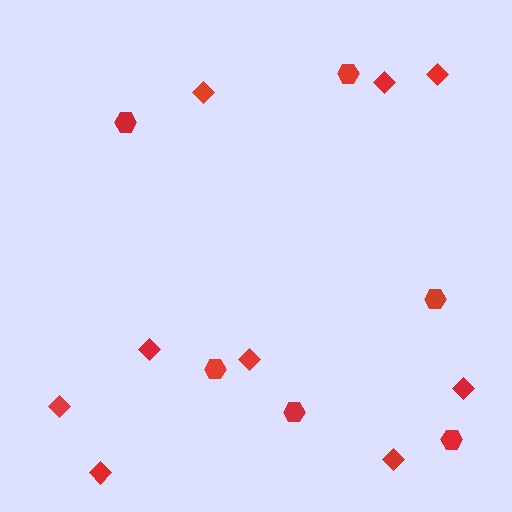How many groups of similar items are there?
There are 2 groups: one group of diamonds (9) and one group of hexagons (6).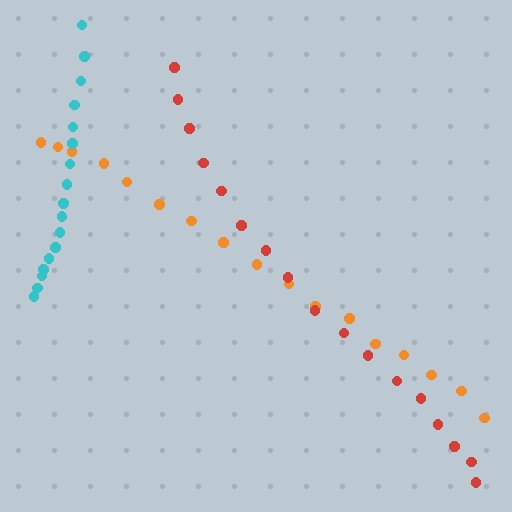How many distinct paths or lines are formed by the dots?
There are 3 distinct paths.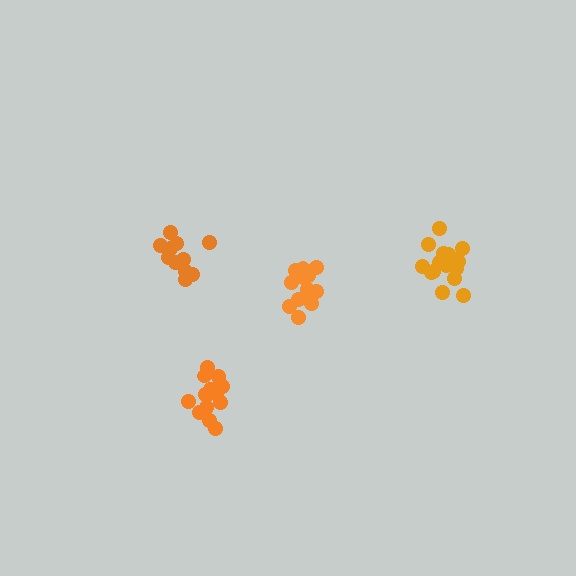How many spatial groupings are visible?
There are 4 spatial groupings.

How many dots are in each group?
Group 1: 14 dots, Group 2: 17 dots, Group 3: 15 dots, Group 4: 11 dots (57 total).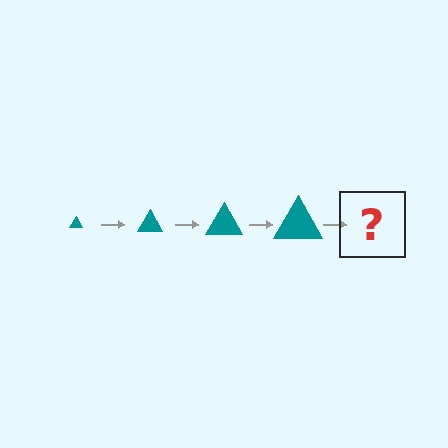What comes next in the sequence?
The next element should be a teal triangle, larger than the previous one.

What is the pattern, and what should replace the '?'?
The pattern is that the triangle gets progressively larger each step. The '?' should be a teal triangle, larger than the previous one.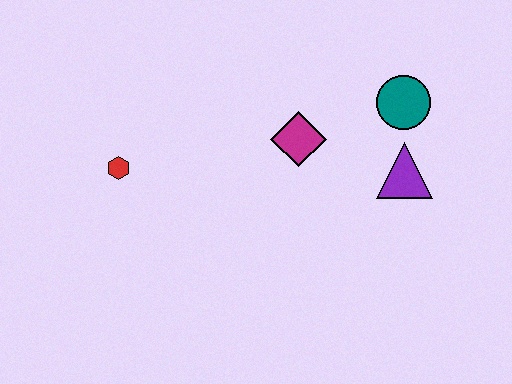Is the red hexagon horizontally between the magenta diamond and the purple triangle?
No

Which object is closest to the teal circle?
The purple triangle is closest to the teal circle.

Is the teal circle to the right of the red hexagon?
Yes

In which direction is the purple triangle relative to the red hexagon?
The purple triangle is to the right of the red hexagon.